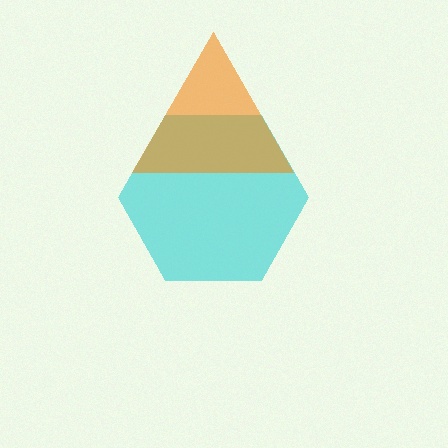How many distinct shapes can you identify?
There are 2 distinct shapes: a cyan hexagon, an orange triangle.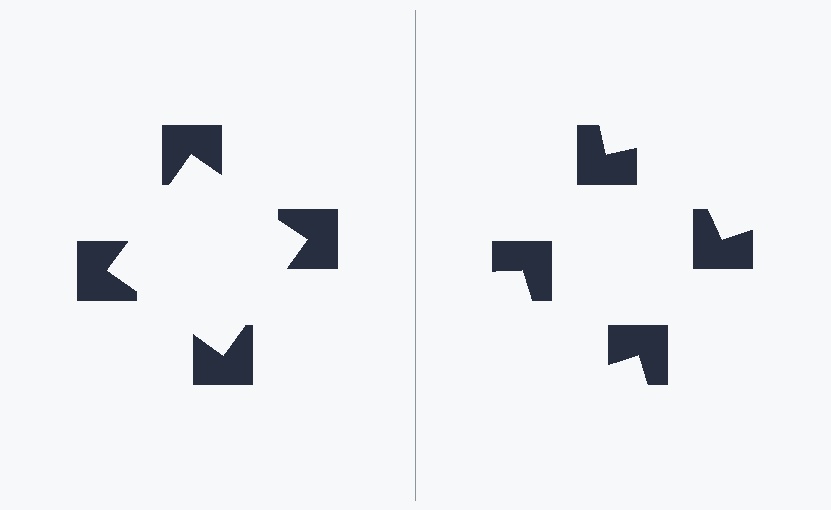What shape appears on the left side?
An illusory square.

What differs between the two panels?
The notched squares are positioned identically on both sides; only the wedge orientations differ. On the left they align to a square; on the right they are misaligned.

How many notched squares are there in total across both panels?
8 — 4 on each side.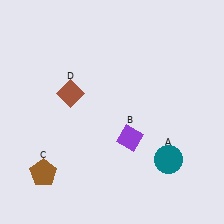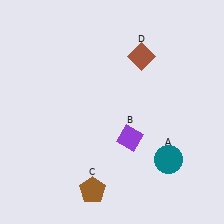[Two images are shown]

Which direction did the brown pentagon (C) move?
The brown pentagon (C) moved right.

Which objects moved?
The objects that moved are: the brown pentagon (C), the brown diamond (D).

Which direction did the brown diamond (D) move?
The brown diamond (D) moved right.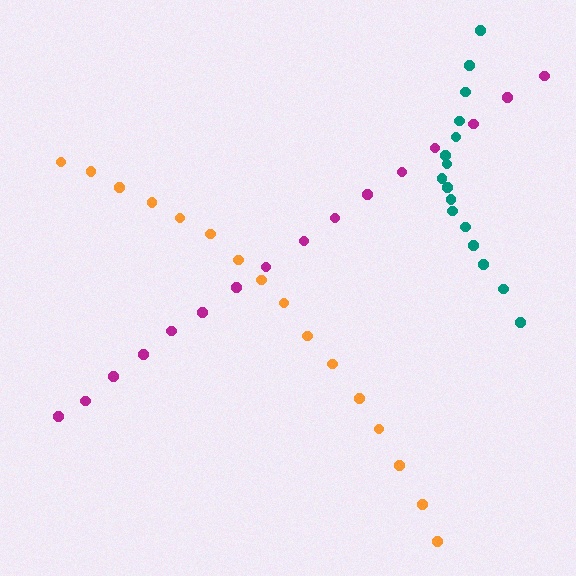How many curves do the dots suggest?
There are 3 distinct paths.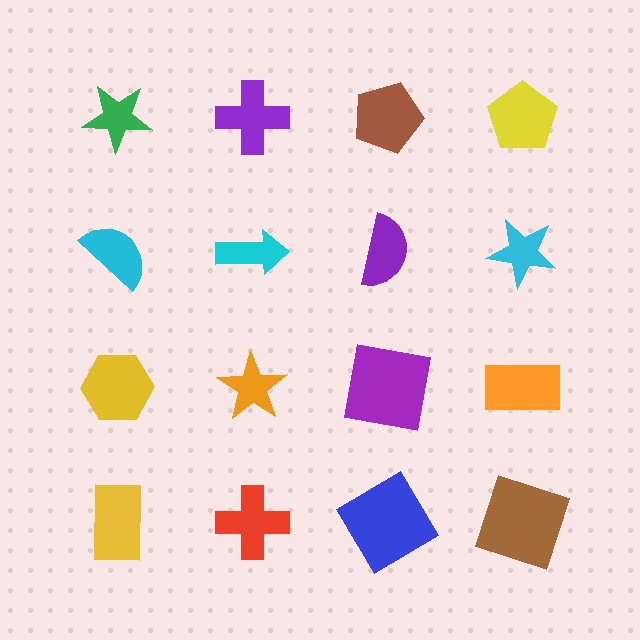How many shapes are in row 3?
4 shapes.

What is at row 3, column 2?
An orange star.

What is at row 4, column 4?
A brown square.